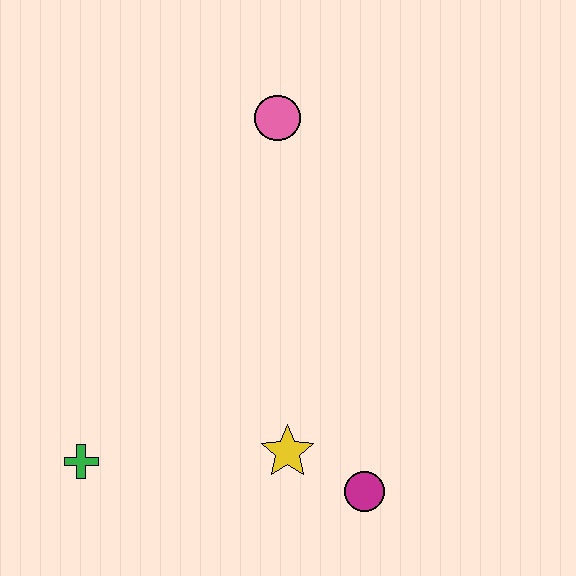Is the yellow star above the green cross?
Yes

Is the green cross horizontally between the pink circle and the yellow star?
No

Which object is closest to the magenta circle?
The yellow star is closest to the magenta circle.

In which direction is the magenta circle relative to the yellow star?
The magenta circle is to the right of the yellow star.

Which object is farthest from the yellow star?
The pink circle is farthest from the yellow star.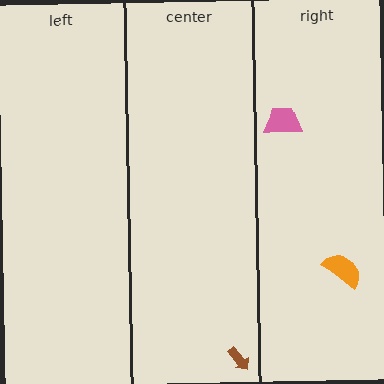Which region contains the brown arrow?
The center region.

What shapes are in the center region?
The brown arrow.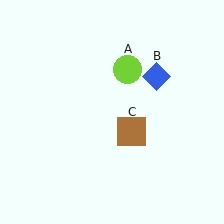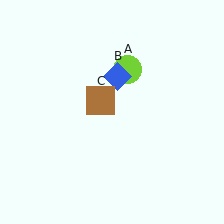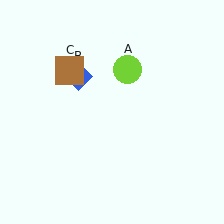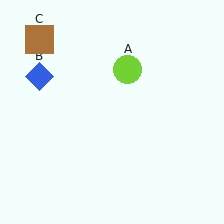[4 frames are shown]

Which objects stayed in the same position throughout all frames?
Lime circle (object A) remained stationary.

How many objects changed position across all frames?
2 objects changed position: blue diamond (object B), brown square (object C).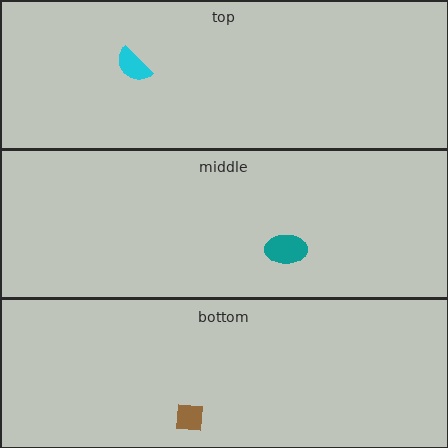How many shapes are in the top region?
1.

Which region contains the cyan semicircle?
The top region.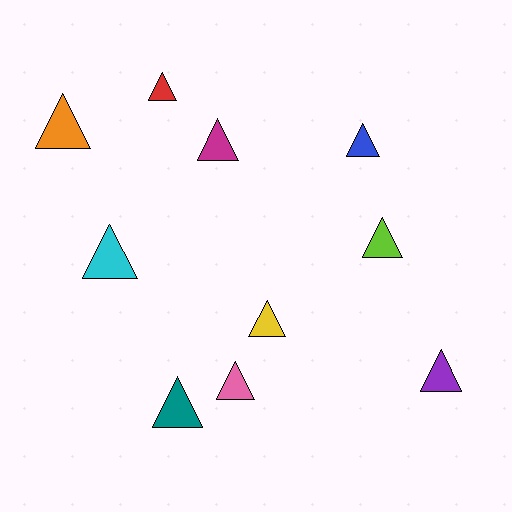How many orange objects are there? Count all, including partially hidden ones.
There is 1 orange object.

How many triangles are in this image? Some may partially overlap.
There are 10 triangles.